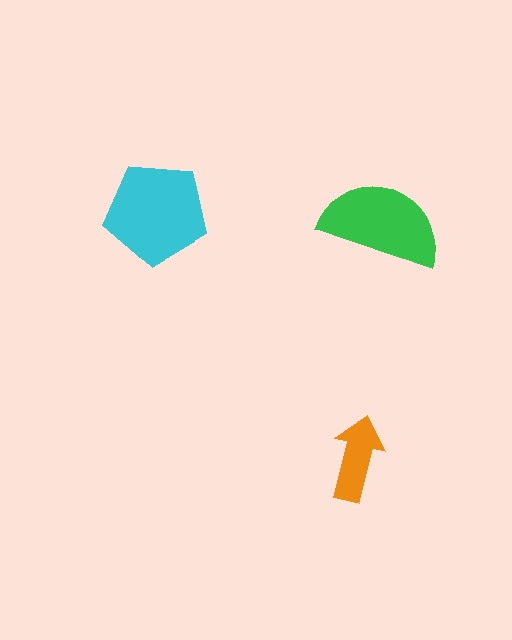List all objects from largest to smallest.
The cyan pentagon, the green semicircle, the orange arrow.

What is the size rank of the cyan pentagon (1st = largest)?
1st.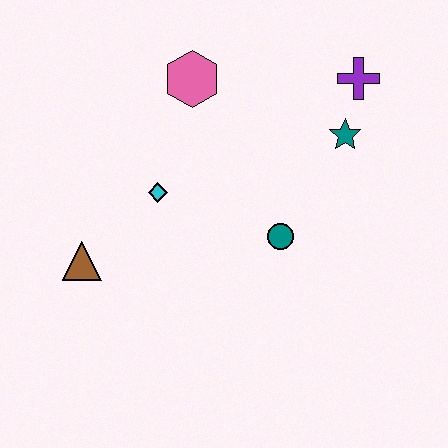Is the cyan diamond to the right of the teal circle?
No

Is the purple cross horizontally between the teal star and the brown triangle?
No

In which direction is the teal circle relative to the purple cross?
The teal circle is below the purple cross.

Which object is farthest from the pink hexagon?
The brown triangle is farthest from the pink hexagon.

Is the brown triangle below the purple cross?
Yes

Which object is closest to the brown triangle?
The cyan diamond is closest to the brown triangle.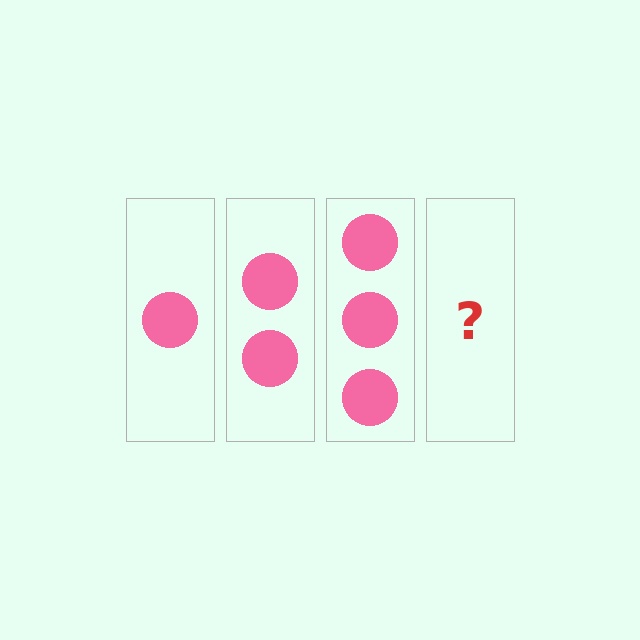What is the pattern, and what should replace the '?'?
The pattern is that each step adds one more circle. The '?' should be 4 circles.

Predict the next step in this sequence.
The next step is 4 circles.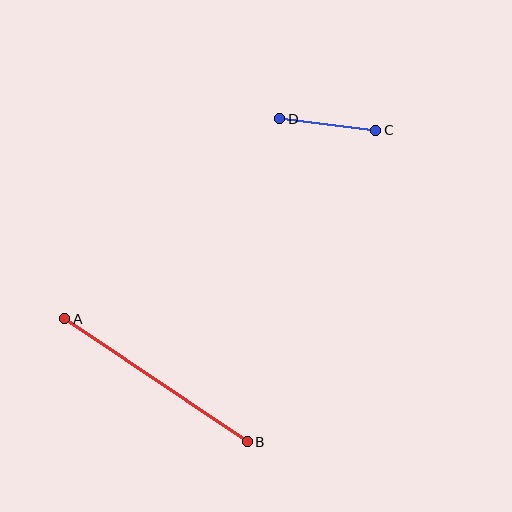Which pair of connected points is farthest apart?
Points A and B are farthest apart.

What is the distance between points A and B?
The distance is approximately 220 pixels.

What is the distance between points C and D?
The distance is approximately 97 pixels.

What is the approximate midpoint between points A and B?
The midpoint is at approximately (156, 380) pixels.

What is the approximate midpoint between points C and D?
The midpoint is at approximately (328, 124) pixels.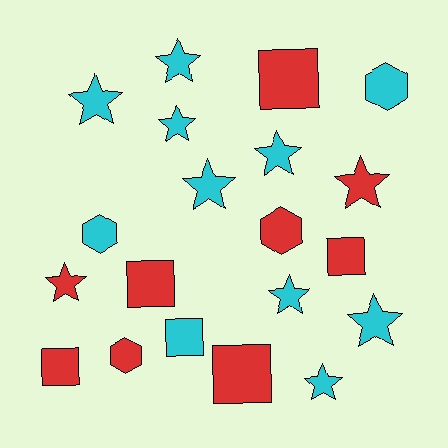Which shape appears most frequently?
Star, with 10 objects.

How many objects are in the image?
There are 20 objects.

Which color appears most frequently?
Cyan, with 11 objects.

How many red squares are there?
There are 5 red squares.